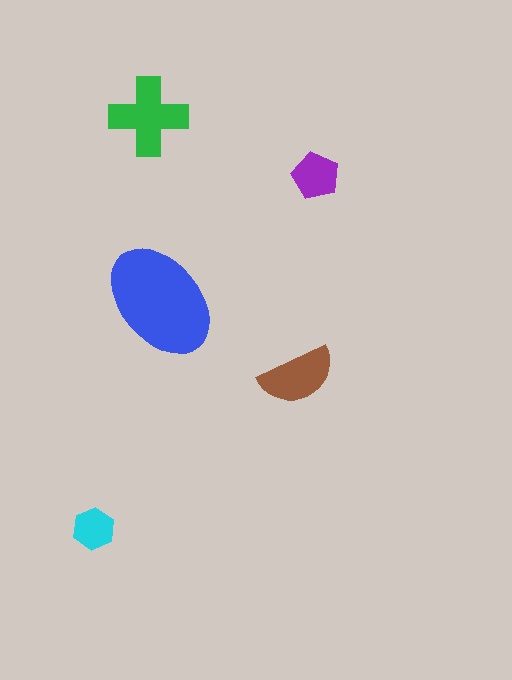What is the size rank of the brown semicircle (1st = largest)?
3rd.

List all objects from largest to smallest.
The blue ellipse, the green cross, the brown semicircle, the purple pentagon, the cyan hexagon.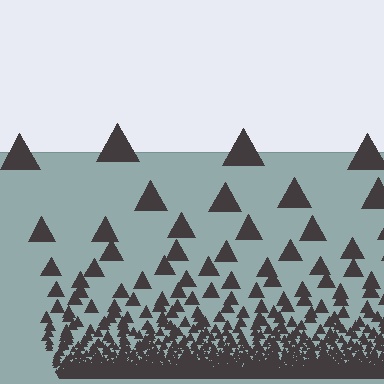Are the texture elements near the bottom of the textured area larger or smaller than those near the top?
Smaller. The gradient is inverted — elements near the bottom are smaller and denser.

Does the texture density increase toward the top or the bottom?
Density increases toward the bottom.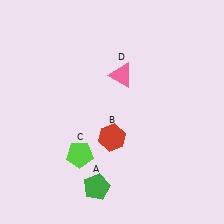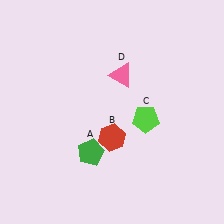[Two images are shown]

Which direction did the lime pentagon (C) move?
The lime pentagon (C) moved right.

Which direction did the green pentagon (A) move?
The green pentagon (A) moved up.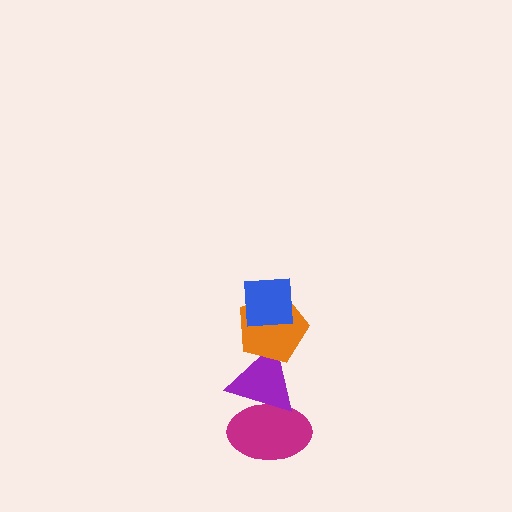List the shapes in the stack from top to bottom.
From top to bottom: the blue square, the orange pentagon, the purple triangle, the magenta ellipse.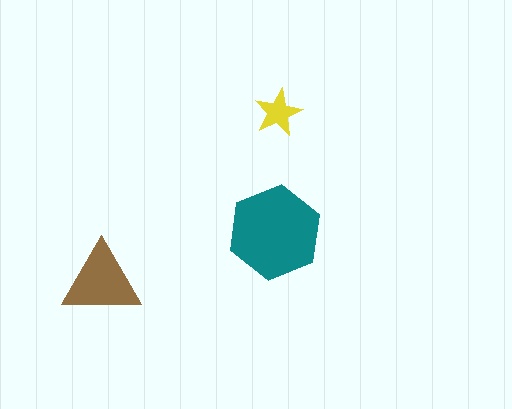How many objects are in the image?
There are 3 objects in the image.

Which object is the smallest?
The yellow star.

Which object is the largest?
The teal hexagon.